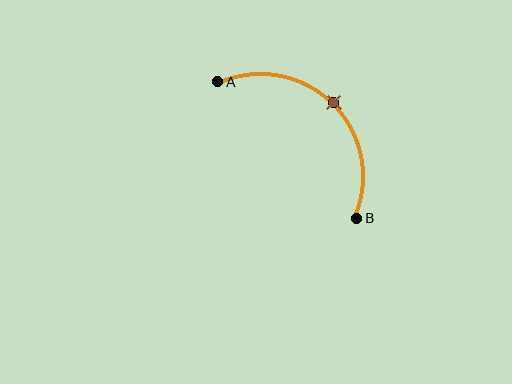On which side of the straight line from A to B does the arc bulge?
The arc bulges above and to the right of the straight line connecting A and B.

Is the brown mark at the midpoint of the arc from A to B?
Yes. The brown mark lies on the arc at equal arc-length from both A and B — it is the arc midpoint.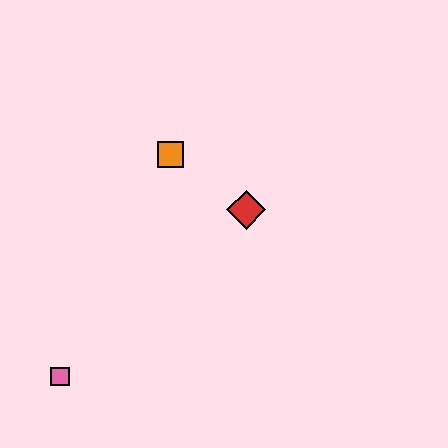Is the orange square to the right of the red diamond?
No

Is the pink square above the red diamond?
No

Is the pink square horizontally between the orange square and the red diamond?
No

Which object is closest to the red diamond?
The orange square is closest to the red diamond.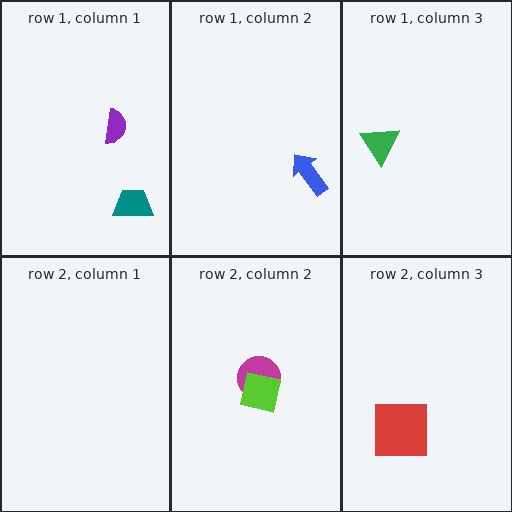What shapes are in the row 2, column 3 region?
The red square.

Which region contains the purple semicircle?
The row 1, column 1 region.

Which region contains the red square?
The row 2, column 3 region.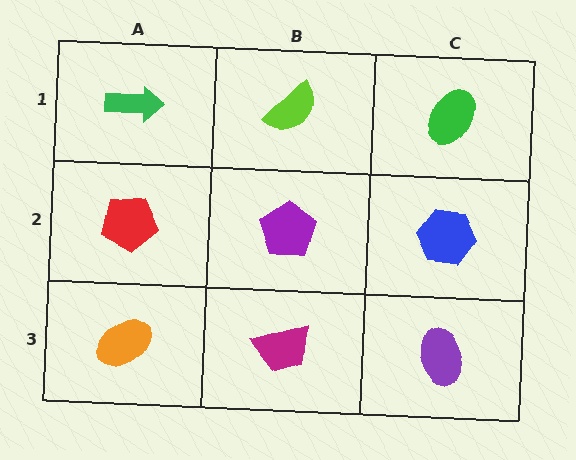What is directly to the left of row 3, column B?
An orange ellipse.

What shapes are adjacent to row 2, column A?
A green arrow (row 1, column A), an orange ellipse (row 3, column A), a purple pentagon (row 2, column B).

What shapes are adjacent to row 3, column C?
A blue hexagon (row 2, column C), a magenta trapezoid (row 3, column B).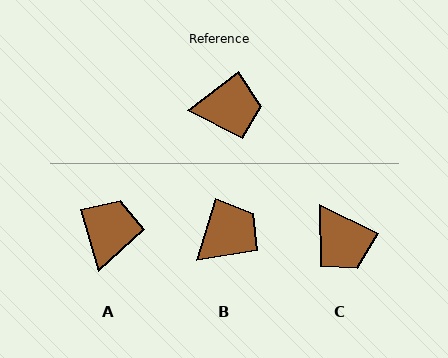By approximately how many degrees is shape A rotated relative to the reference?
Approximately 70 degrees counter-clockwise.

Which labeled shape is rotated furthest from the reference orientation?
A, about 70 degrees away.